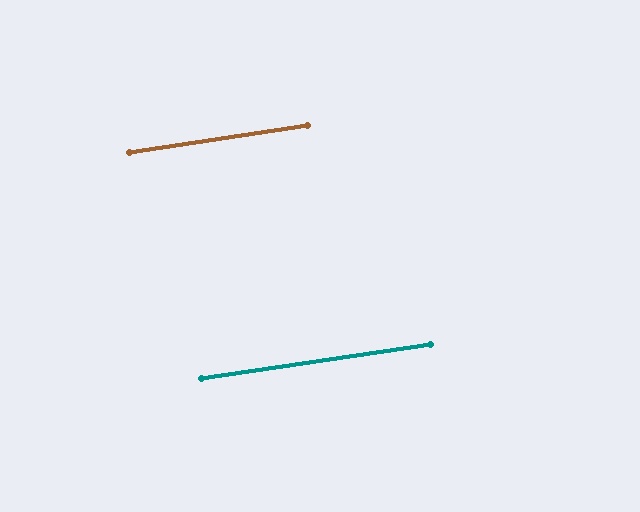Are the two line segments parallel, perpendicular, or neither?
Parallel — their directions differ by only 0.3°.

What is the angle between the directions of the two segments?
Approximately 0 degrees.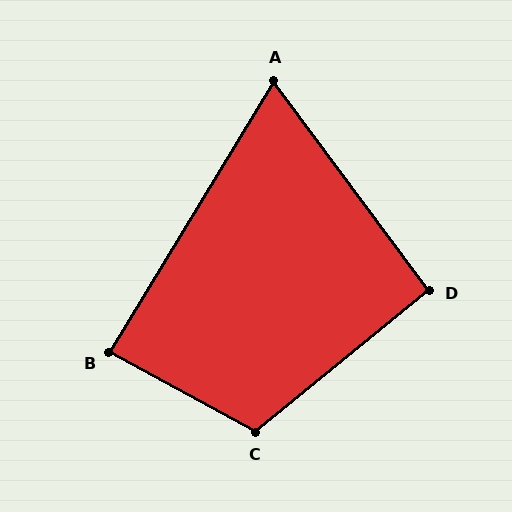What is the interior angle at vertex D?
Approximately 93 degrees (approximately right).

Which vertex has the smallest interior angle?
A, at approximately 68 degrees.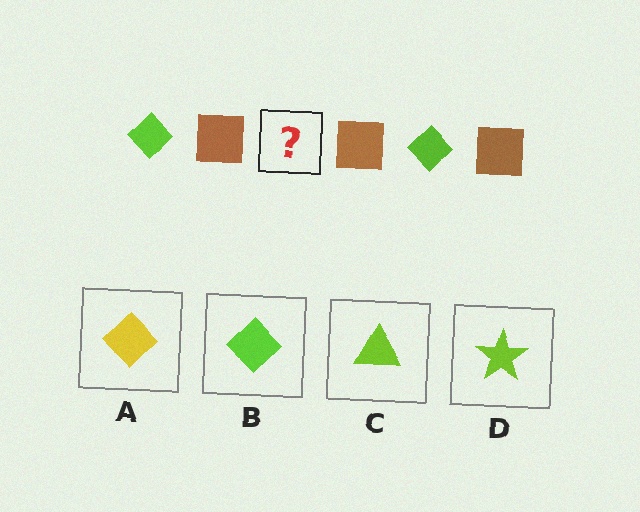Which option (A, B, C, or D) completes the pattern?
B.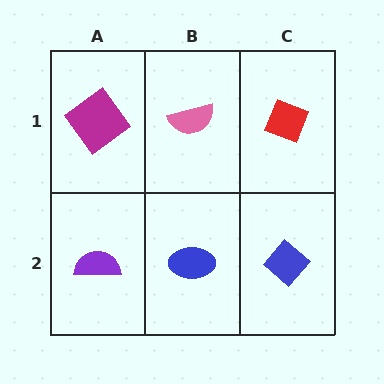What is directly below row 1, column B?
A blue ellipse.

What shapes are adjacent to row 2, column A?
A magenta diamond (row 1, column A), a blue ellipse (row 2, column B).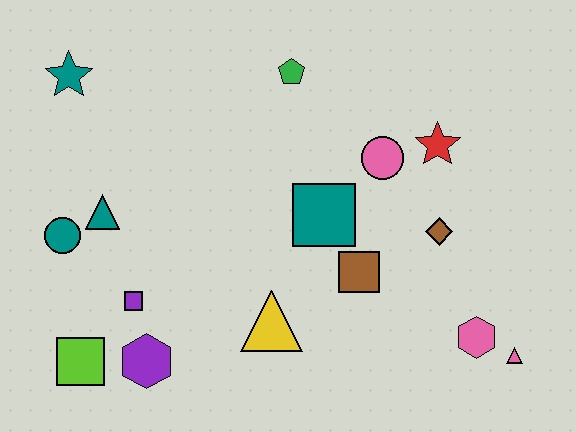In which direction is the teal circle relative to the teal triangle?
The teal circle is to the left of the teal triangle.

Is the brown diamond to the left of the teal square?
No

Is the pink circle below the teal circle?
No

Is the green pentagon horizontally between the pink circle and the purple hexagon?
Yes